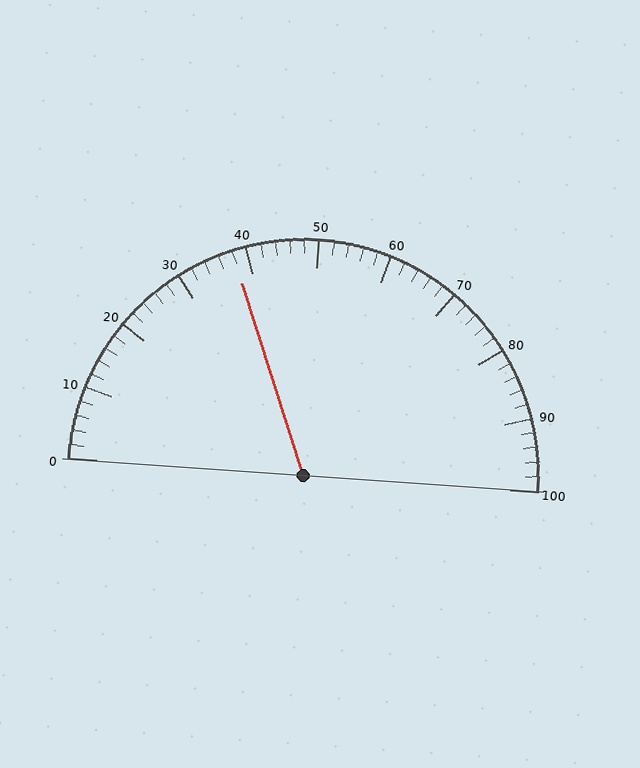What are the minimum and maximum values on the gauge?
The gauge ranges from 0 to 100.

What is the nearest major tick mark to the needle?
The nearest major tick mark is 40.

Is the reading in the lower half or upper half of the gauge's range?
The reading is in the lower half of the range (0 to 100).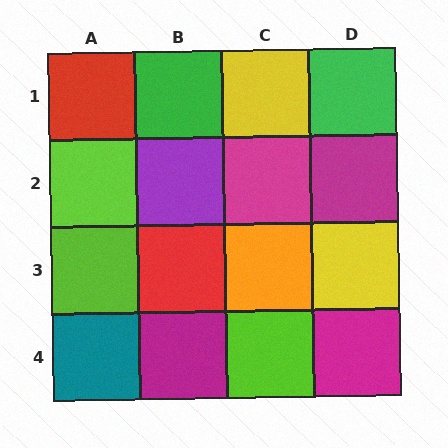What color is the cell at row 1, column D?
Green.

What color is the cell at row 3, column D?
Yellow.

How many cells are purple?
1 cell is purple.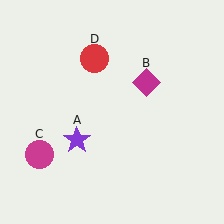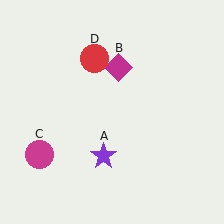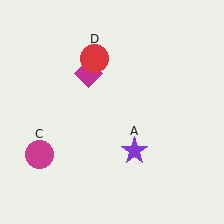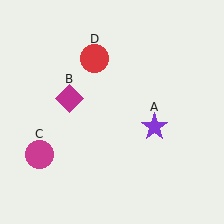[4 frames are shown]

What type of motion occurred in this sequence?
The purple star (object A), magenta diamond (object B) rotated counterclockwise around the center of the scene.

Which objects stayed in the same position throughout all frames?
Magenta circle (object C) and red circle (object D) remained stationary.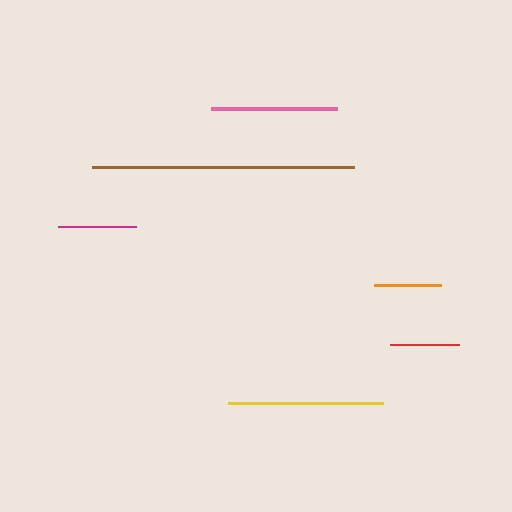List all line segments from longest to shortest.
From longest to shortest: brown, yellow, pink, magenta, red, orange.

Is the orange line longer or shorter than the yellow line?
The yellow line is longer than the orange line.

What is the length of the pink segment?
The pink segment is approximately 126 pixels long.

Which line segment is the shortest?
The orange line is the shortest at approximately 67 pixels.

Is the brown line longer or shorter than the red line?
The brown line is longer than the red line.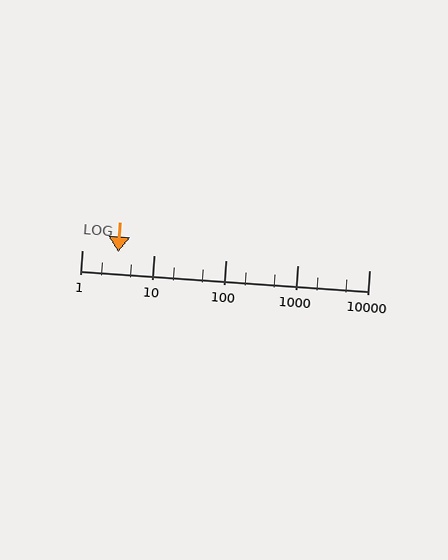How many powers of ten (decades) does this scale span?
The scale spans 4 decades, from 1 to 10000.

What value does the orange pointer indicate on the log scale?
The pointer indicates approximately 3.2.